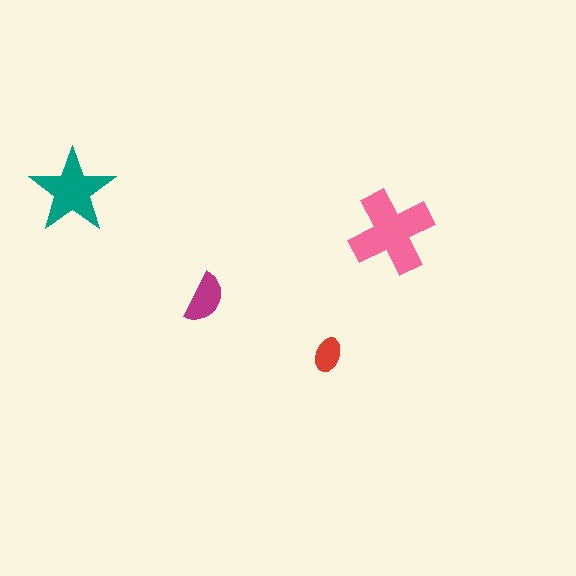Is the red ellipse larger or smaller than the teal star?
Smaller.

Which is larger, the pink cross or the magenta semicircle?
The pink cross.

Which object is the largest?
The pink cross.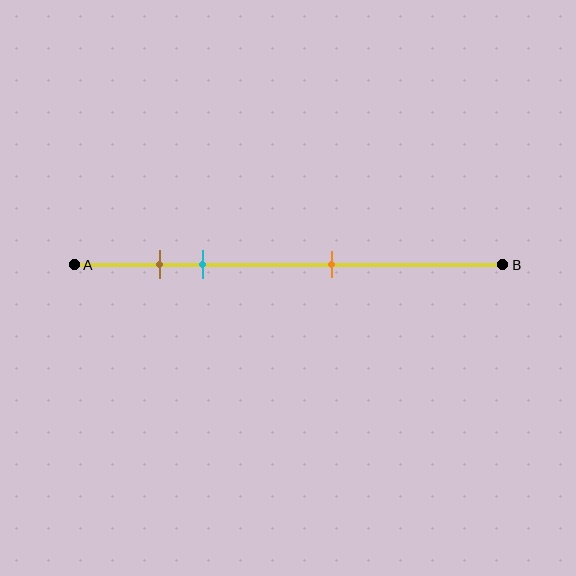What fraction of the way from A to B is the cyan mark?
The cyan mark is approximately 30% (0.3) of the way from A to B.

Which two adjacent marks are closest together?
The brown and cyan marks are the closest adjacent pair.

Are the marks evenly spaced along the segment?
No, the marks are not evenly spaced.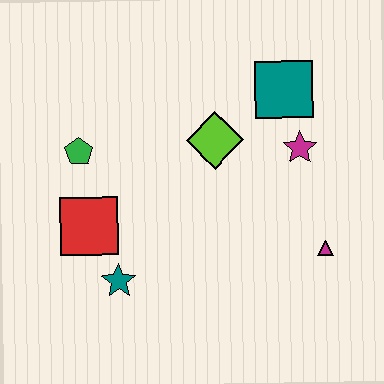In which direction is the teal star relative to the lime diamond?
The teal star is below the lime diamond.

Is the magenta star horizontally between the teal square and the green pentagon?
No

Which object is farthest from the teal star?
The teal square is farthest from the teal star.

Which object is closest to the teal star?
The red square is closest to the teal star.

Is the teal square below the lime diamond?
No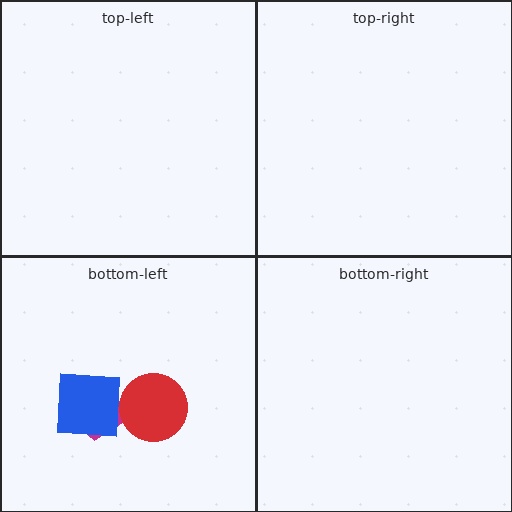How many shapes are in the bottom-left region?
3.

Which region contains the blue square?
The bottom-left region.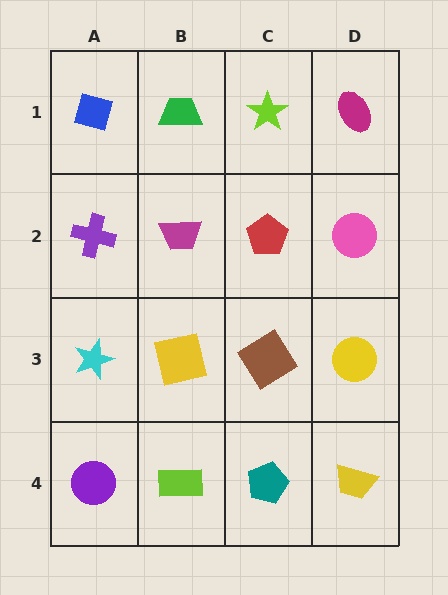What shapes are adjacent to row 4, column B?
A yellow square (row 3, column B), a purple circle (row 4, column A), a teal pentagon (row 4, column C).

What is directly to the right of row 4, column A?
A lime rectangle.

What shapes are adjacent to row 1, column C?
A red pentagon (row 2, column C), a green trapezoid (row 1, column B), a magenta ellipse (row 1, column D).